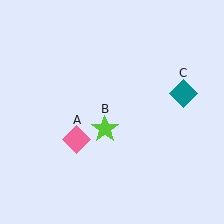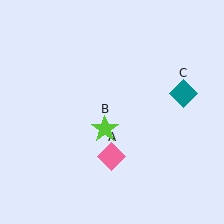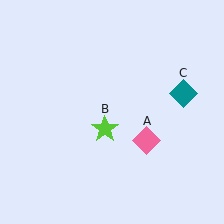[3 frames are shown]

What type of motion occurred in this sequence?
The pink diamond (object A) rotated counterclockwise around the center of the scene.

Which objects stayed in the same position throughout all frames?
Lime star (object B) and teal diamond (object C) remained stationary.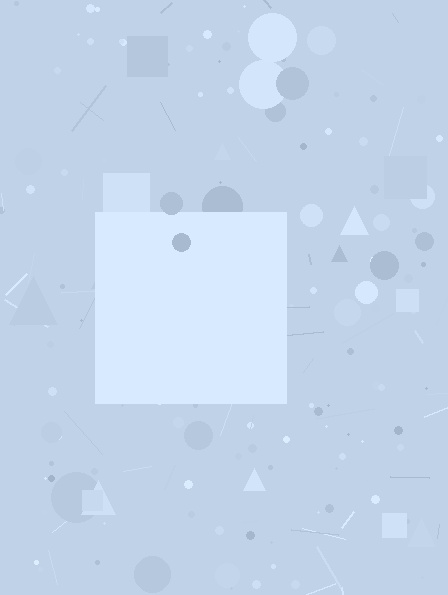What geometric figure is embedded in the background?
A square is embedded in the background.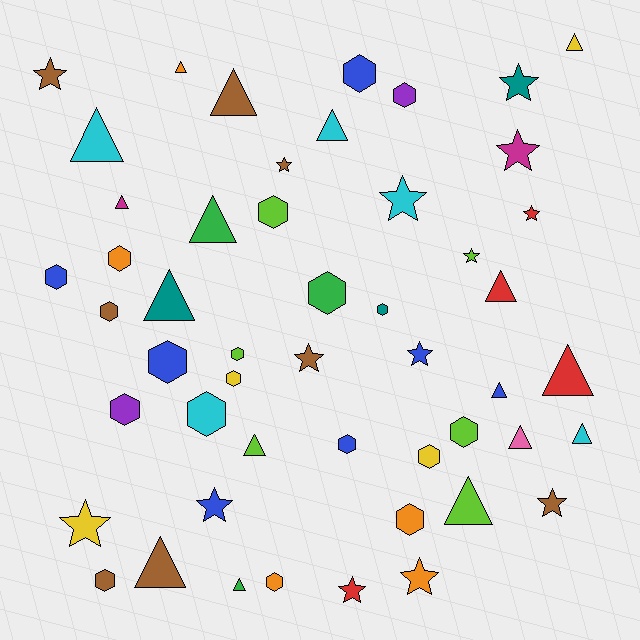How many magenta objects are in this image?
There are 2 magenta objects.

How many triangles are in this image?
There are 17 triangles.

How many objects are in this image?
There are 50 objects.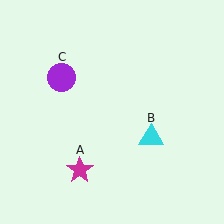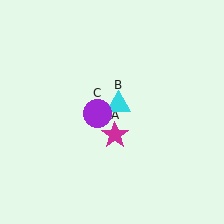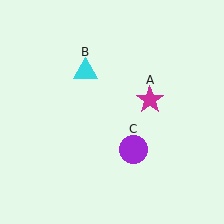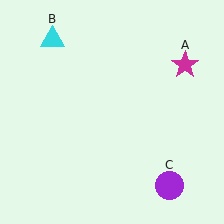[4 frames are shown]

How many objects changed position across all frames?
3 objects changed position: magenta star (object A), cyan triangle (object B), purple circle (object C).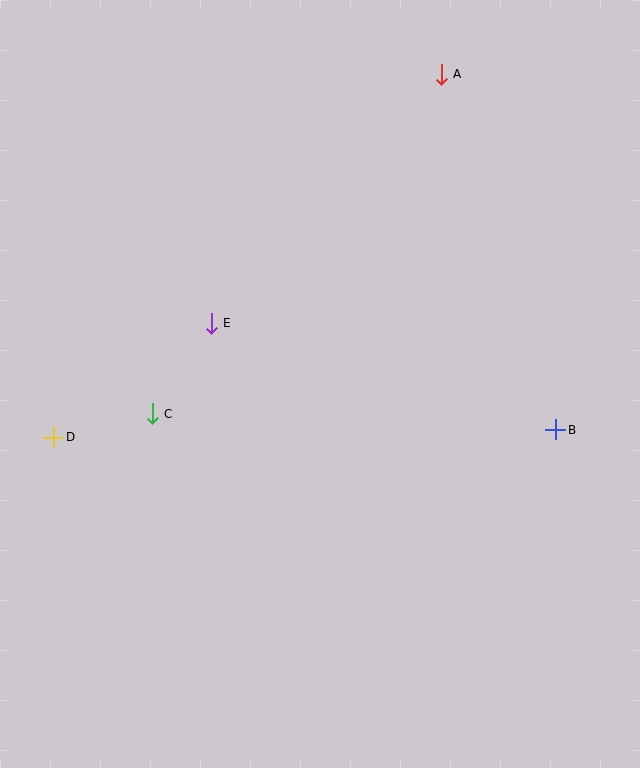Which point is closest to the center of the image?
Point E at (211, 323) is closest to the center.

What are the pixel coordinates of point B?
Point B is at (556, 430).